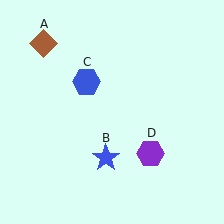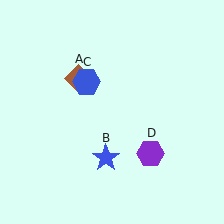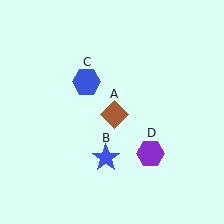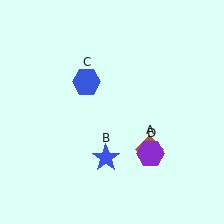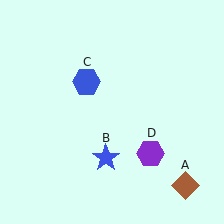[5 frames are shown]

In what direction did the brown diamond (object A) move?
The brown diamond (object A) moved down and to the right.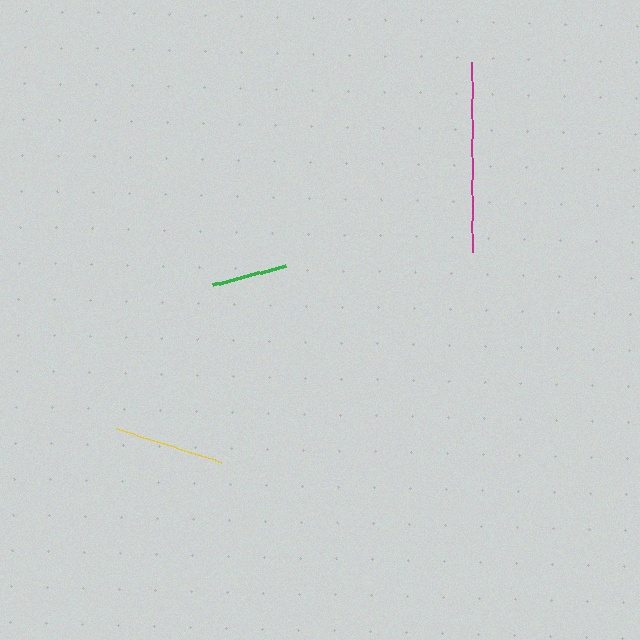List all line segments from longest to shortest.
From longest to shortest: magenta, yellow, green.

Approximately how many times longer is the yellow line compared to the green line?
The yellow line is approximately 1.5 times the length of the green line.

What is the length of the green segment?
The green segment is approximately 75 pixels long.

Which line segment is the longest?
The magenta line is the longest at approximately 190 pixels.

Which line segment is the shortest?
The green line is the shortest at approximately 75 pixels.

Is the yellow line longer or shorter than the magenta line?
The magenta line is longer than the yellow line.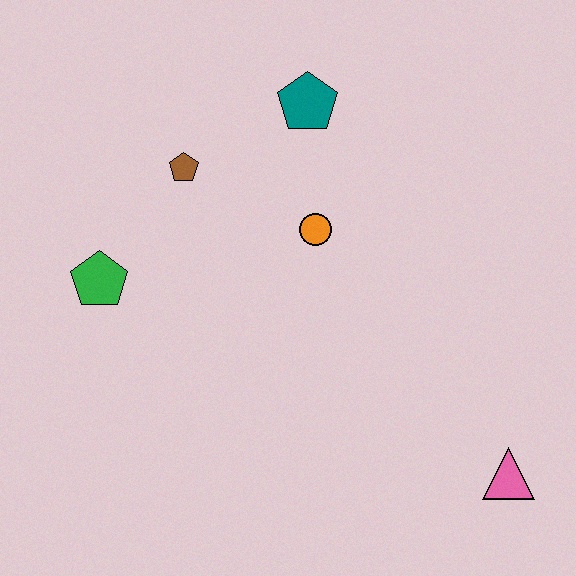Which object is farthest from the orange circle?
The pink triangle is farthest from the orange circle.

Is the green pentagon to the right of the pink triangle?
No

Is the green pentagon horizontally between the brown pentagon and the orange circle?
No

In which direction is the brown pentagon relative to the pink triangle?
The brown pentagon is to the left of the pink triangle.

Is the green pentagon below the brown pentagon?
Yes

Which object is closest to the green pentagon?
The brown pentagon is closest to the green pentagon.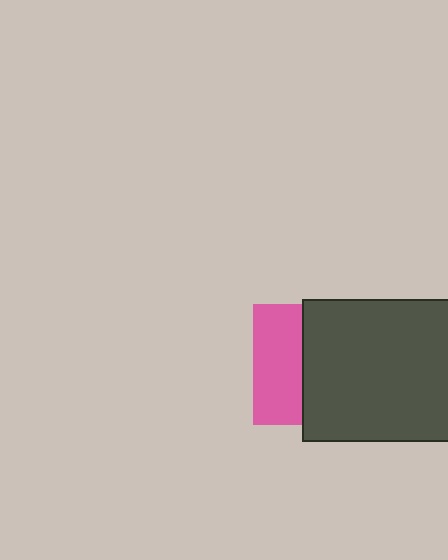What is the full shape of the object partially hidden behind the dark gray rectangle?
The partially hidden object is a pink square.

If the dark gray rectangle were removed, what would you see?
You would see the complete pink square.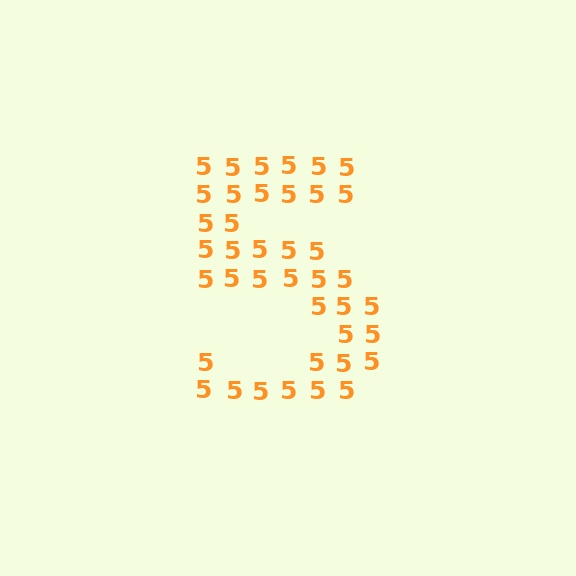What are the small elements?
The small elements are digit 5's.